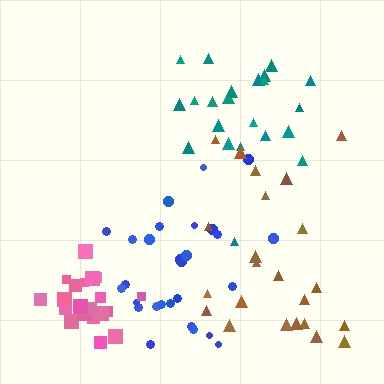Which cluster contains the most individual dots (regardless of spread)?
Blue (28).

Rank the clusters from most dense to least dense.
pink, teal, blue, brown.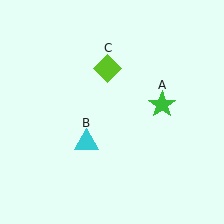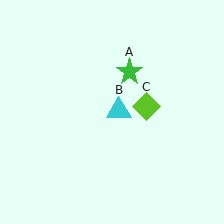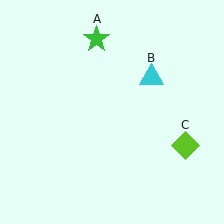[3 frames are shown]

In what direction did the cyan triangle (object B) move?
The cyan triangle (object B) moved up and to the right.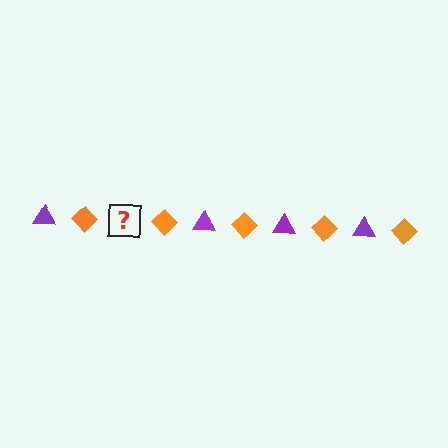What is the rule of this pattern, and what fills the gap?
The rule is that the pattern alternates between purple triangle and orange diamond. The gap should be filled with a purple triangle.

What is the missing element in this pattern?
The missing element is a purple triangle.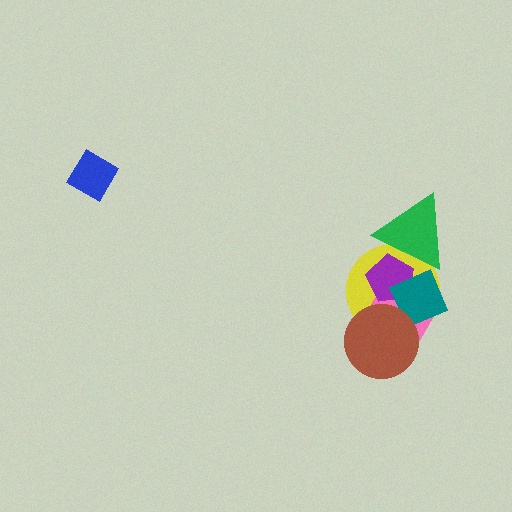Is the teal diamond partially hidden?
Yes, it is partially covered by another shape.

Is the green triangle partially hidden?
No, no other shape covers it.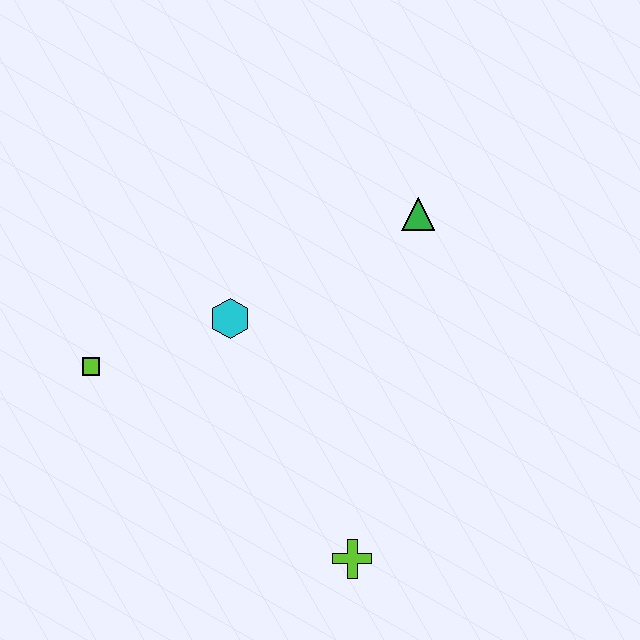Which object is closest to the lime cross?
The cyan hexagon is closest to the lime cross.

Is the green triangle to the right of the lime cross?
Yes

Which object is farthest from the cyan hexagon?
The lime cross is farthest from the cyan hexagon.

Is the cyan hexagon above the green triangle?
No